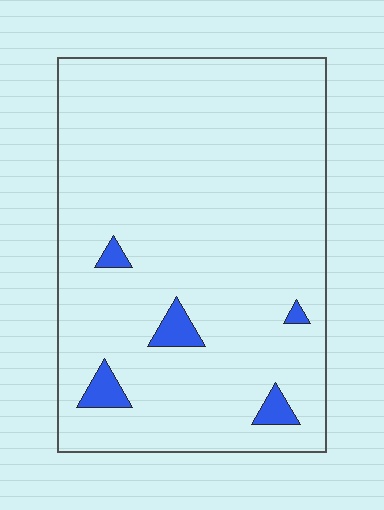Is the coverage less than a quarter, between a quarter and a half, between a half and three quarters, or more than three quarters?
Less than a quarter.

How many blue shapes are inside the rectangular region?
5.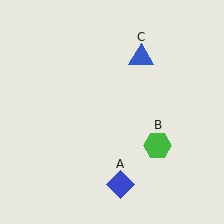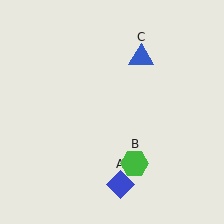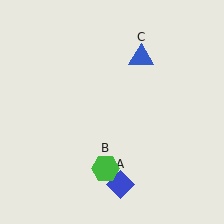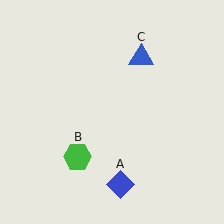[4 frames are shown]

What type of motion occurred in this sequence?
The green hexagon (object B) rotated clockwise around the center of the scene.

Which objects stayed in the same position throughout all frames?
Blue diamond (object A) and blue triangle (object C) remained stationary.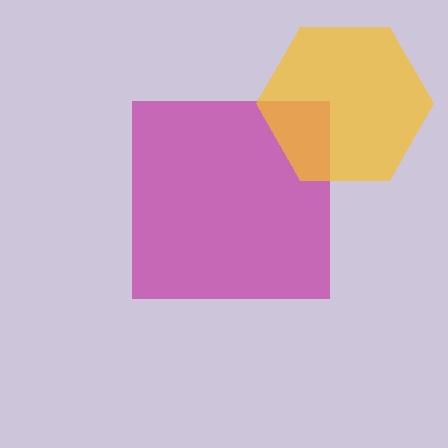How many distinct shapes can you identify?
There are 2 distinct shapes: a magenta square, a yellow hexagon.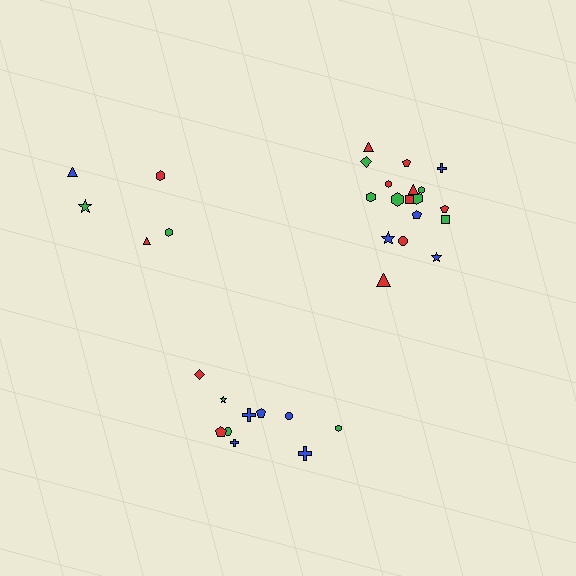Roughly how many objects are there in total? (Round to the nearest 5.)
Roughly 35 objects in total.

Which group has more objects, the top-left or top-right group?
The top-right group.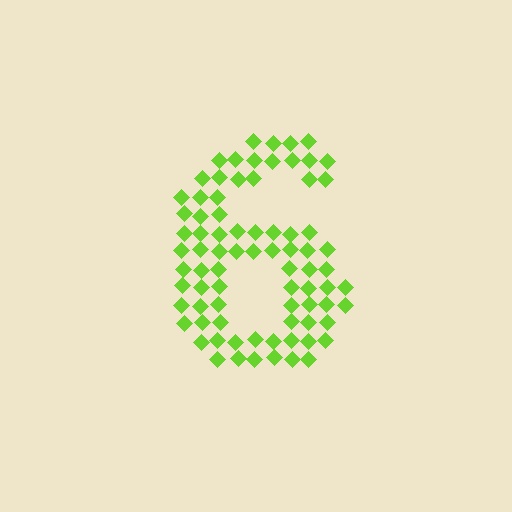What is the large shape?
The large shape is the digit 6.